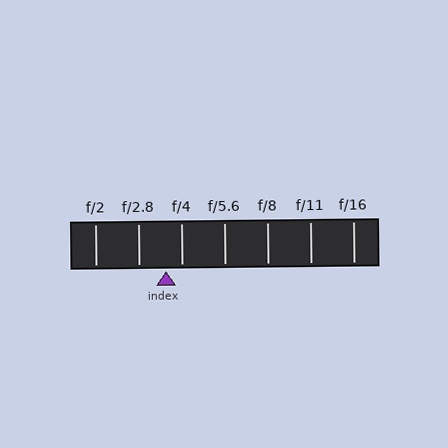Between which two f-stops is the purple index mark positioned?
The index mark is between f/2.8 and f/4.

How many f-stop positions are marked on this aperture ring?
There are 7 f-stop positions marked.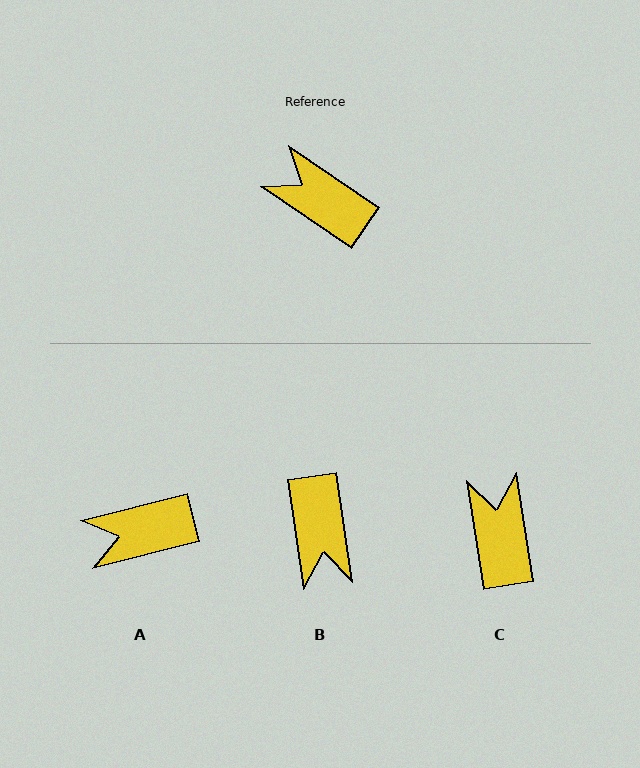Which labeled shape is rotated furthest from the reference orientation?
B, about 133 degrees away.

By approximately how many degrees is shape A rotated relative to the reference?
Approximately 48 degrees counter-clockwise.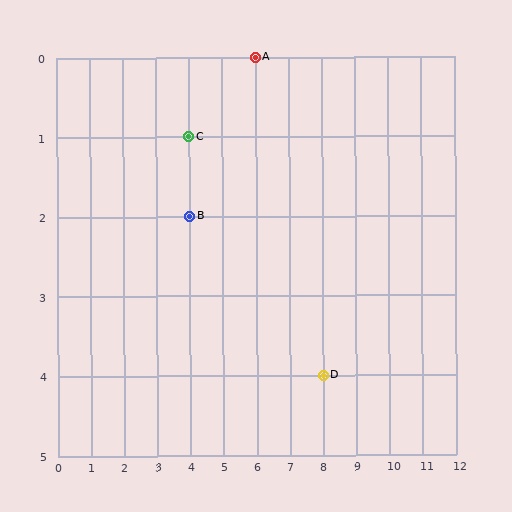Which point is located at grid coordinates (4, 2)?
Point B is at (4, 2).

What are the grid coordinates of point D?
Point D is at grid coordinates (8, 4).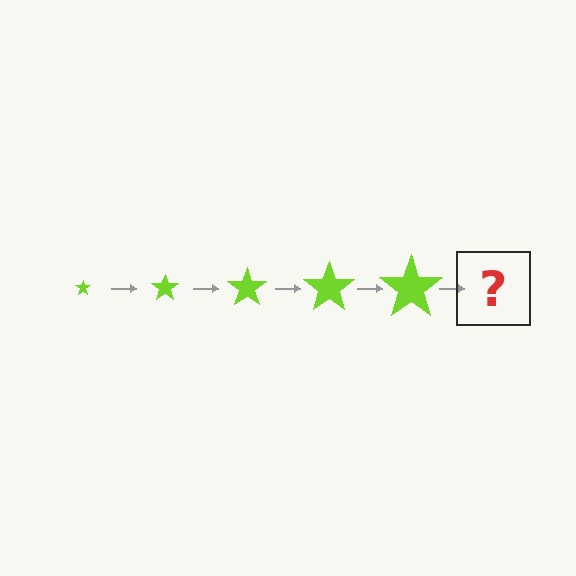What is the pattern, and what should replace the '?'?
The pattern is that the star gets progressively larger each step. The '?' should be a lime star, larger than the previous one.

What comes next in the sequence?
The next element should be a lime star, larger than the previous one.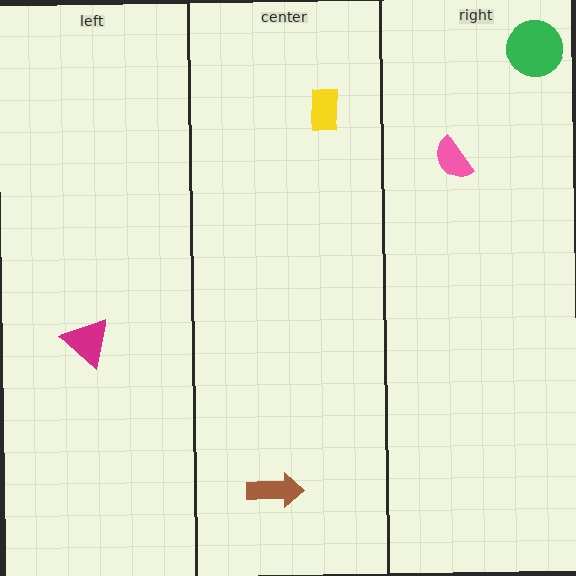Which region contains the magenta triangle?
The left region.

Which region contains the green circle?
The right region.